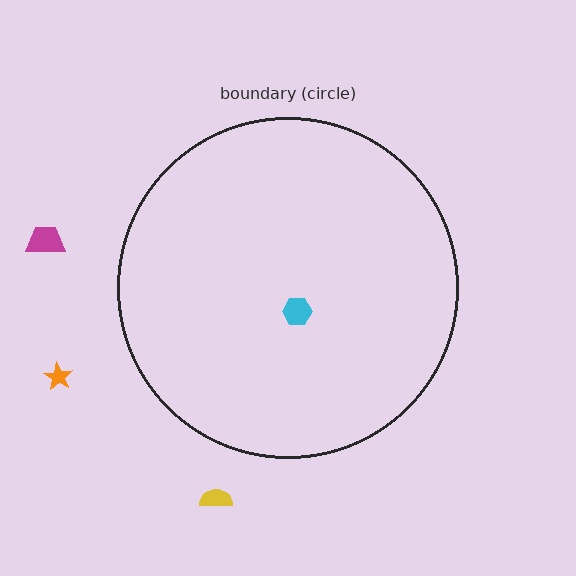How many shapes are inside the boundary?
1 inside, 3 outside.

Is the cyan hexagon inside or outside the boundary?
Inside.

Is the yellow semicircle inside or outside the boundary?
Outside.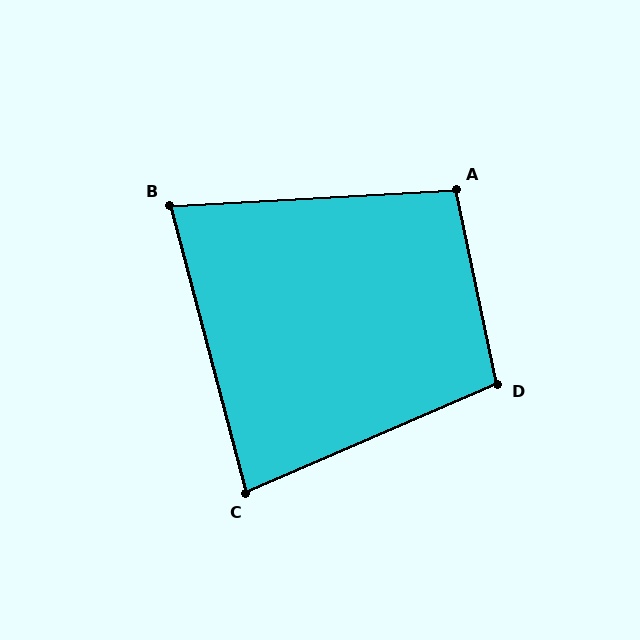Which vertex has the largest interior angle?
D, at approximately 101 degrees.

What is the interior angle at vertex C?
Approximately 81 degrees (acute).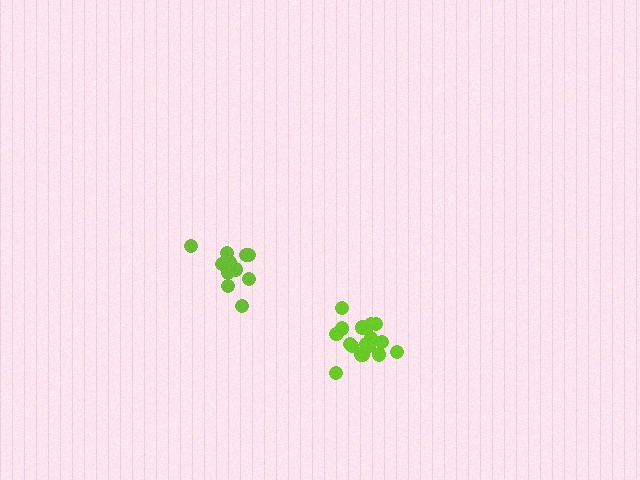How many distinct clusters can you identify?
There are 2 distinct clusters.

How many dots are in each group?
Group 1: 12 dots, Group 2: 17 dots (29 total).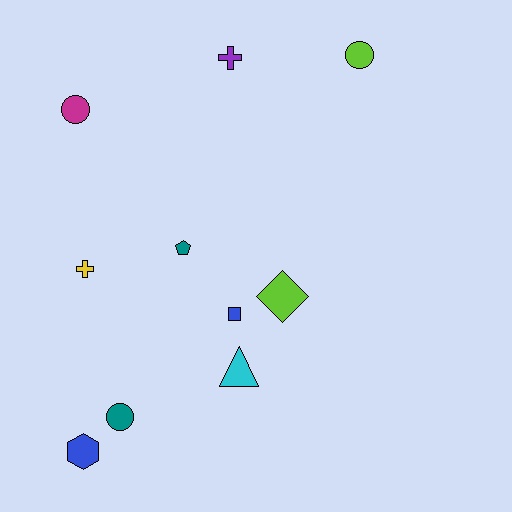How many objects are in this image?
There are 10 objects.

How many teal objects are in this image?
There are 2 teal objects.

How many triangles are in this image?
There is 1 triangle.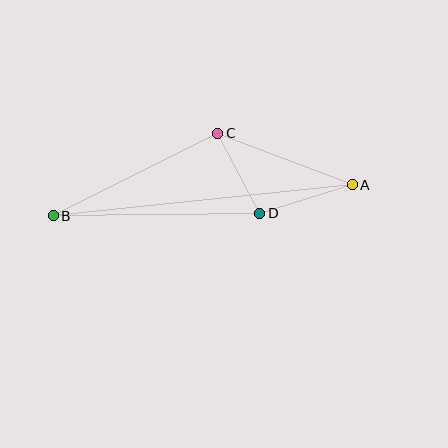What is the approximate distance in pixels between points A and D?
The distance between A and D is approximately 97 pixels.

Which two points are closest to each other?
Points C and D are closest to each other.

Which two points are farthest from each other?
Points A and B are farthest from each other.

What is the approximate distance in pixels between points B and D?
The distance between B and D is approximately 207 pixels.